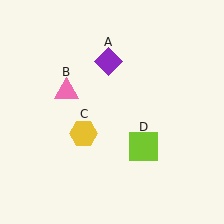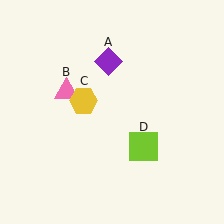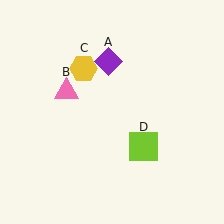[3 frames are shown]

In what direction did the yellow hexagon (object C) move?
The yellow hexagon (object C) moved up.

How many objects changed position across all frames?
1 object changed position: yellow hexagon (object C).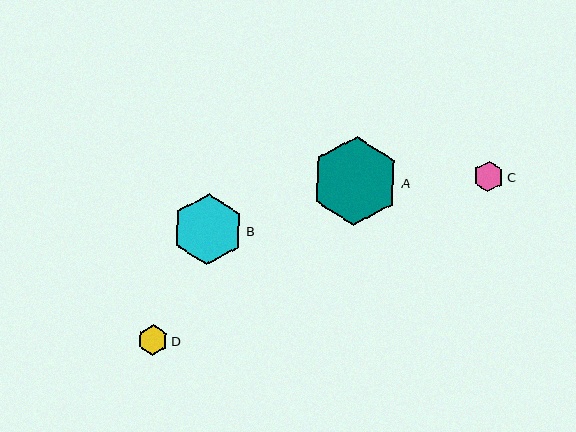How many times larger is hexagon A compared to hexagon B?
Hexagon A is approximately 1.2 times the size of hexagon B.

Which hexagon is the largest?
Hexagon A is the largest with a size of approximately 88 pixels.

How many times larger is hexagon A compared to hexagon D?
Hexagon A is approximately 2.9 times the size of hexagon D.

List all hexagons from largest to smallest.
From largest to smallest: A, B, D, C.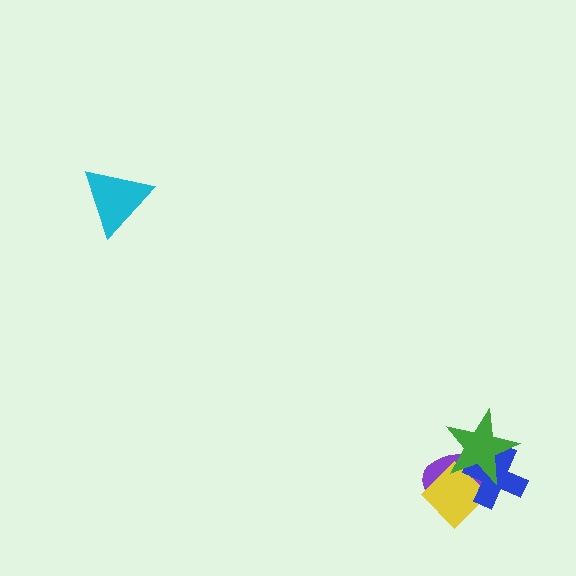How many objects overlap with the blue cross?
3 objects overlap with the blue cross.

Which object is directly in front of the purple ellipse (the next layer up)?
The yellow diamond is directly in front of the purple ellipse.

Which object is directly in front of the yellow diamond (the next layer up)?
The blue cross is directly in front of the yellow diamond.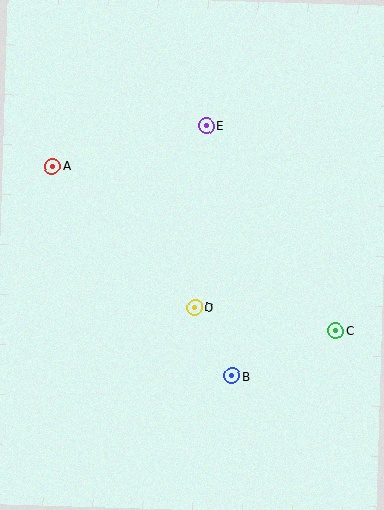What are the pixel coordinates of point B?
Point B is at (232, 376).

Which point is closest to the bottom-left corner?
Point B is closest to the bottom-left corner.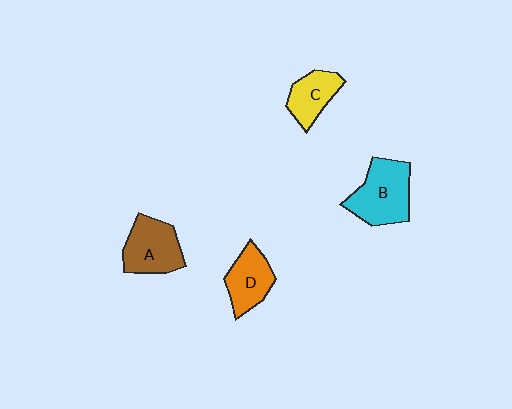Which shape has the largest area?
Shape B (cyan).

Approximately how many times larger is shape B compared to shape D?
Approximately 1.4 times.